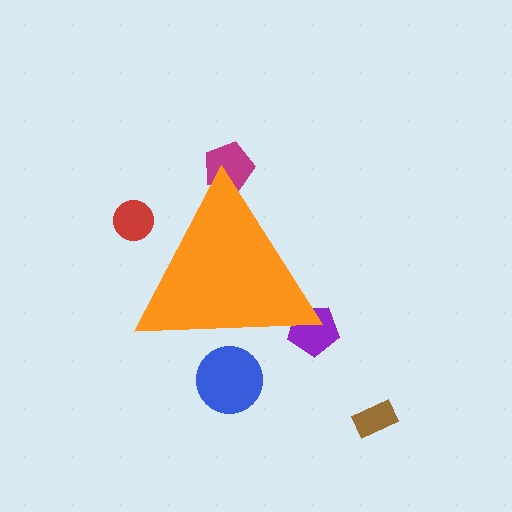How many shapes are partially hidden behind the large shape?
4 shapes are partially hidden.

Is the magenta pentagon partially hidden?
Yes, the magenta pentagon is partially hidden behind the orange triangle.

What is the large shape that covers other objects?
An orange triangle.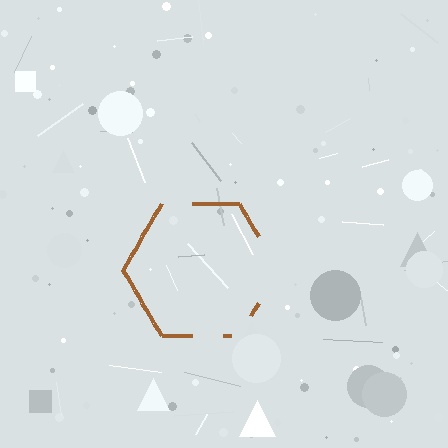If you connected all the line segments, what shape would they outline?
They would outline a hexagon.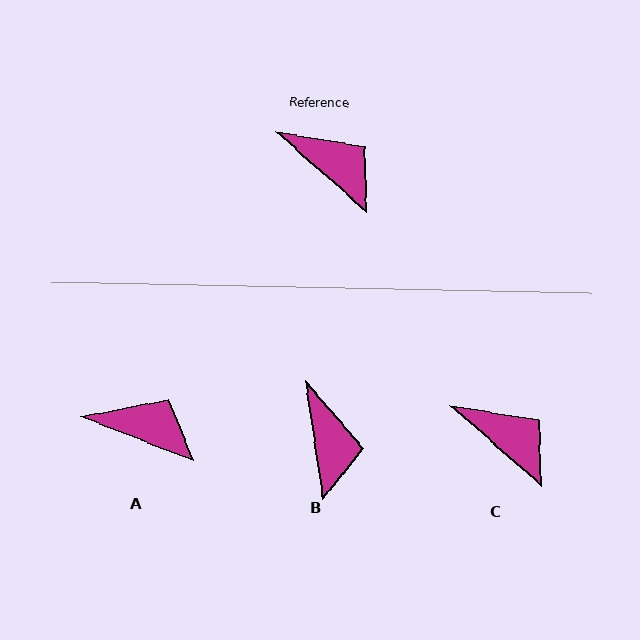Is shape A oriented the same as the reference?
No, it is off by about 21 degrees.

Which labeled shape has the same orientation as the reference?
C.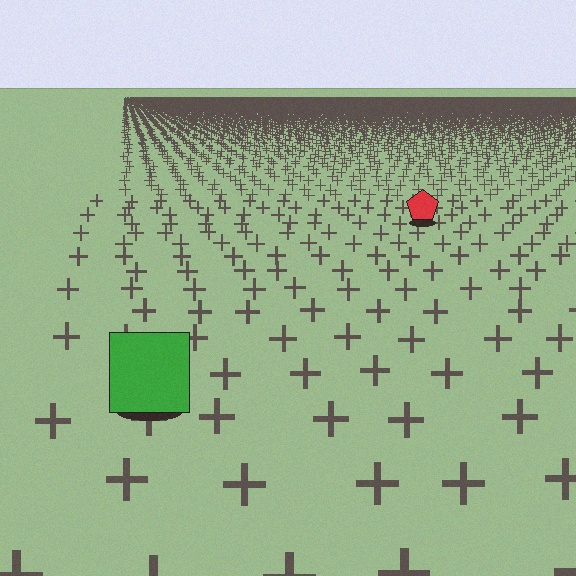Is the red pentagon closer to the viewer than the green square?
No. The green square is closer — you can tell from the texture gradient: the ground texture is coarser near it.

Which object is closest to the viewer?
The green square is closest. The texture marks near it are larger and more spread out.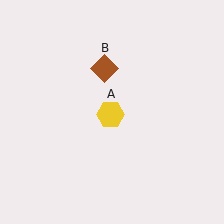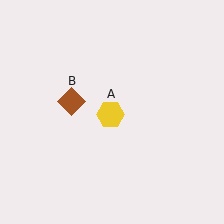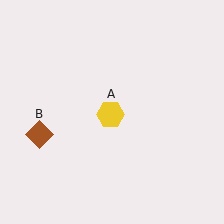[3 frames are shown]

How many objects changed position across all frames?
1 object changed position: brown diamond (object B).